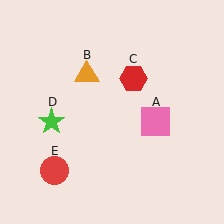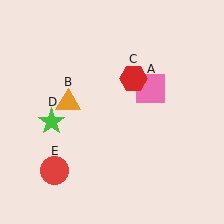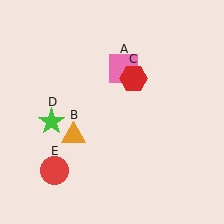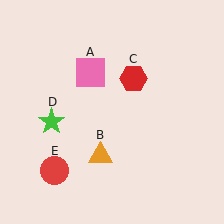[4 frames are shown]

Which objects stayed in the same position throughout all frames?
Red hexagon (object C) and green star (object D) and red circle (object E) remained stationary.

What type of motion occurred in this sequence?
The pink square (object A), orange triangle (object B) rotated counterclockwise around the center of the scene.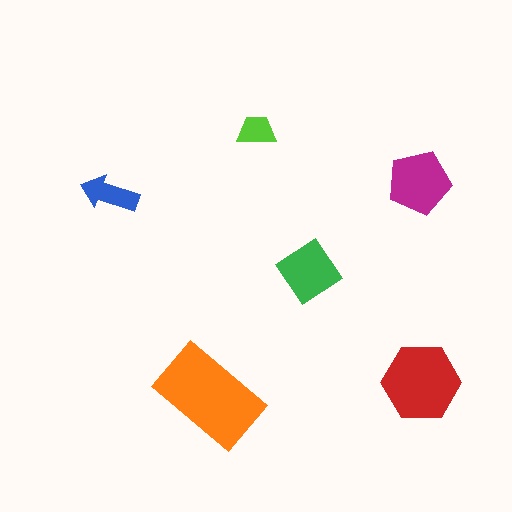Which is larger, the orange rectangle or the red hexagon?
The orange rectangle.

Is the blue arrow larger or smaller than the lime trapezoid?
Larger.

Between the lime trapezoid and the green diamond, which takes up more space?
The green diamond.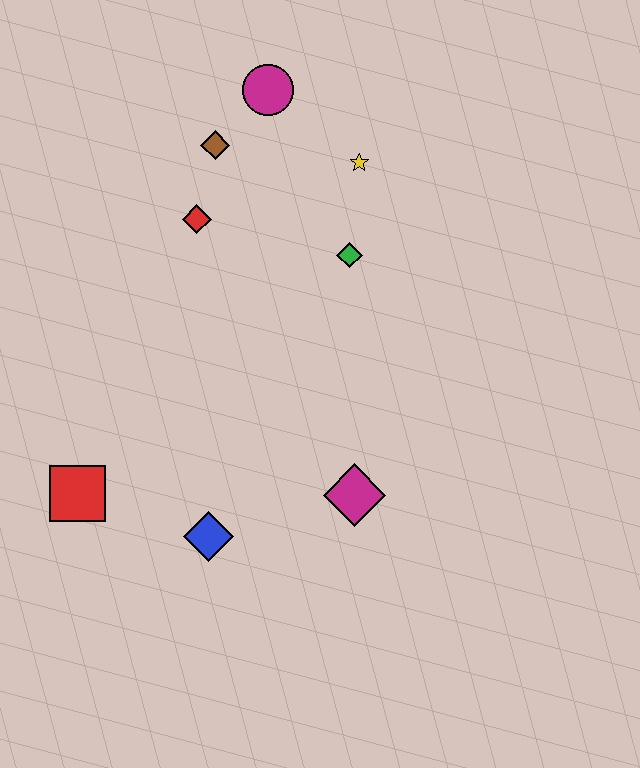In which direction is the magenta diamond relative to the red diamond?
The magenta diamond is below the red diamond.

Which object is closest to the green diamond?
The yellow star is closest to the green diamond.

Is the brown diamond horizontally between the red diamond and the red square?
No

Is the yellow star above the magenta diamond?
Yes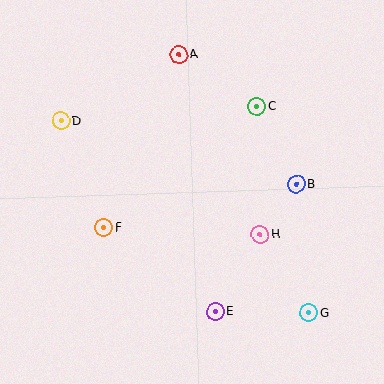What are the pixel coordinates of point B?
Point B is at (296, 184).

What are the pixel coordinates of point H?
Point H is at (260, 235).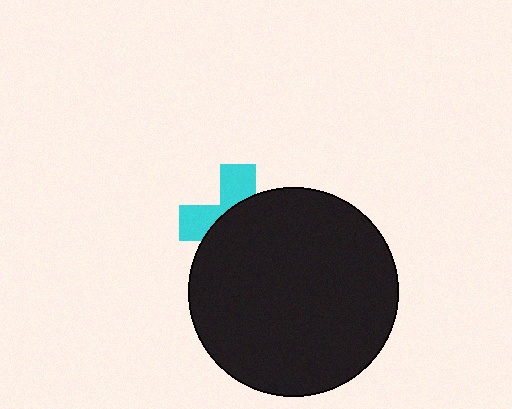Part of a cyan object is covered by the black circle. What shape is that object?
It is a cross.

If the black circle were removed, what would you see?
You would see the complete cyan cross.